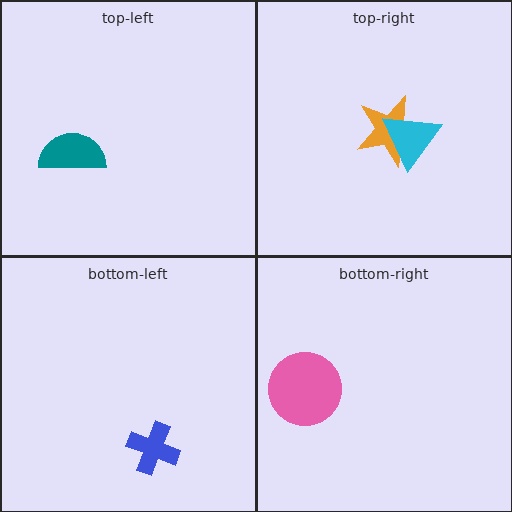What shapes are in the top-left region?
The teal semicircle.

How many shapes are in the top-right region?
2.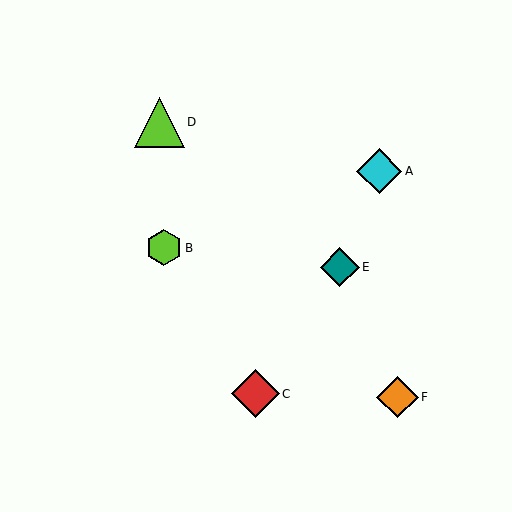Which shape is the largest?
The lime triangle (labeled D) is the largest.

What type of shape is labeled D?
Shape D is a lime triangle.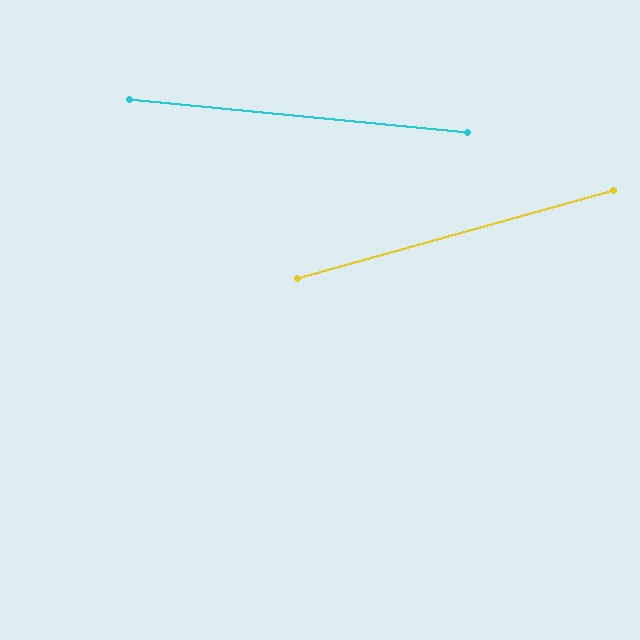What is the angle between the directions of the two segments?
Approximately 21 degrees.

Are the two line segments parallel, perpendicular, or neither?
Neither parallel nor perpendicular — they differ by about 21°.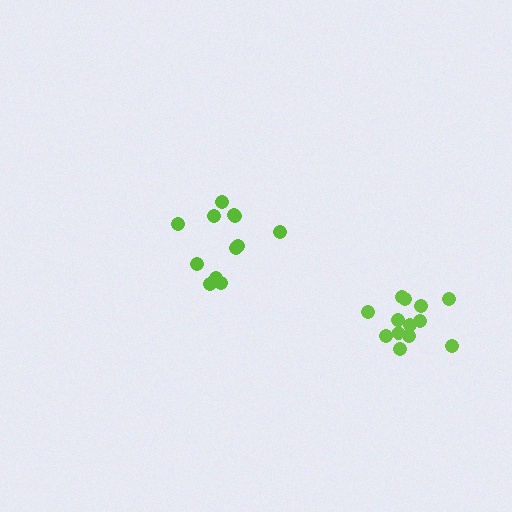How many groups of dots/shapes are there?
There are 2 groups.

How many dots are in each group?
Group 1: 13 dots, Group 2: 12 dots (25 total).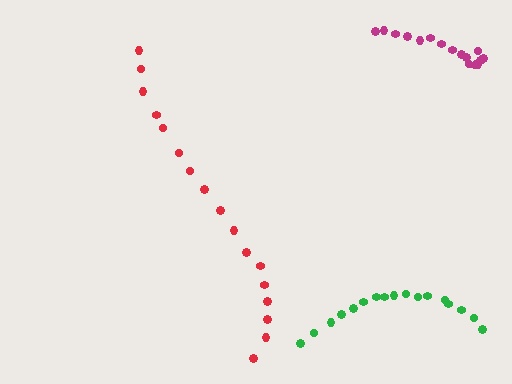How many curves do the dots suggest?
There are 3 distinct paths.